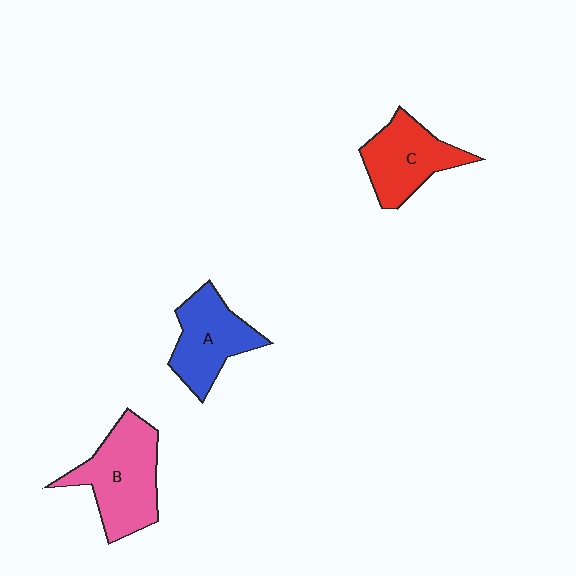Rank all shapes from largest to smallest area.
From largest to smallest: B (pink), A (blue), C (red).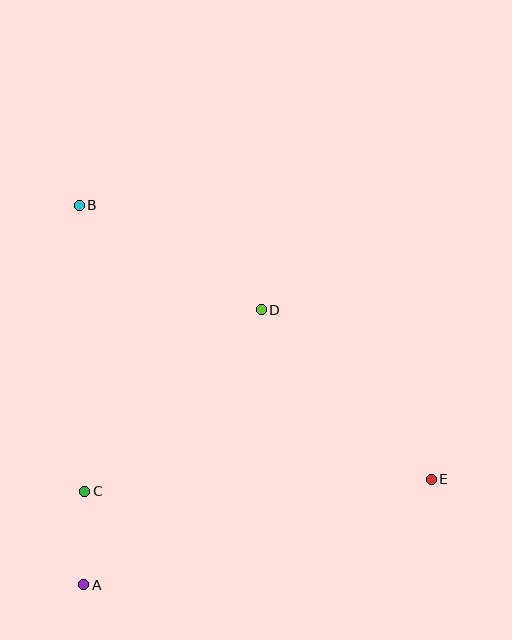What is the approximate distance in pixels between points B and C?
The distance between B and C is approximately 286 pixels.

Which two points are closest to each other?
Points A and C are closest to each other.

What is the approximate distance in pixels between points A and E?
The distance between A and E is approximately 363 pixels.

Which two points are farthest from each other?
Points B and E are farthest from each other.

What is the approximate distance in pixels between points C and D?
The distance between C and D is approximately 253 pixels.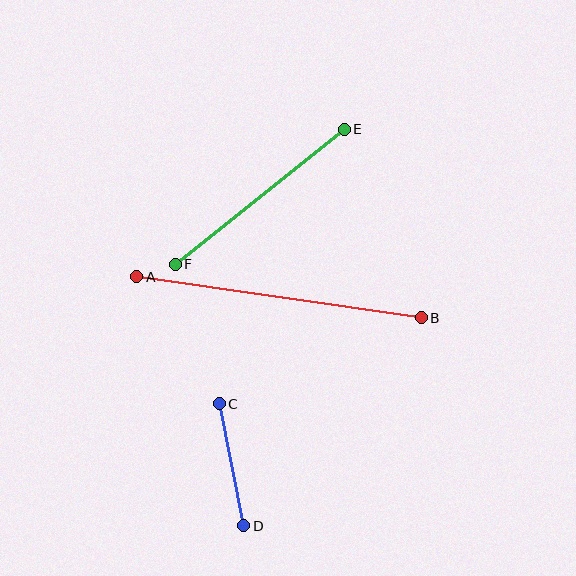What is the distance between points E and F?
The distance is approximately 217 pixels.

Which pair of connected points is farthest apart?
Points A and B are farthest apart.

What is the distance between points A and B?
The distance is approximately 287 pixels.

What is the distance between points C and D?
The distance is approximately 124 pixels.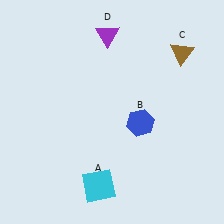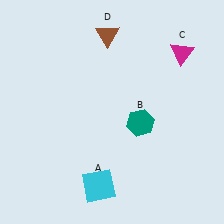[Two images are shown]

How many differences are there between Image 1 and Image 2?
There are 3 differences between the two images.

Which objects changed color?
B changed from blue to teal. C changed from brown to magenta. D changed from purple to brown.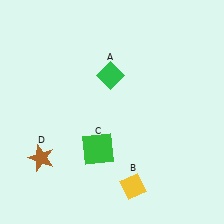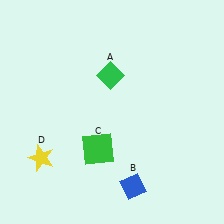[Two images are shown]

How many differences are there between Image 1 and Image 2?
There are 2 differences between the two images.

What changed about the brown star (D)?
In Image 1, D is brown. In Image 2, it changed to yellow.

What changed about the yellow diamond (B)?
In Image 1, B is yellow. In Image 2, it changed to blue.